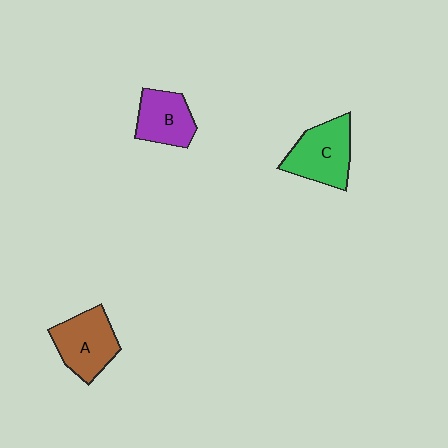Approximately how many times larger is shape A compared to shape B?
Approximately 1.2 times.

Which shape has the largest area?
Shape C (green).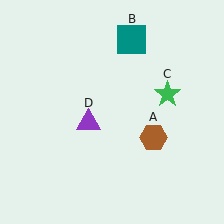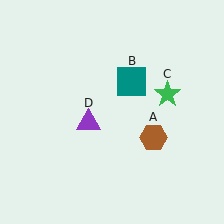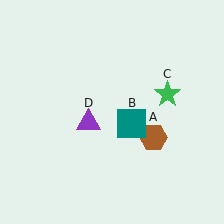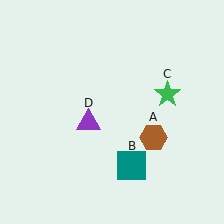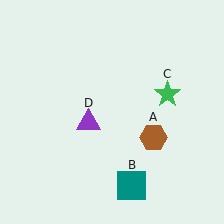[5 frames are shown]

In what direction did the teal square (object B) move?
The teal square (object B) moved down.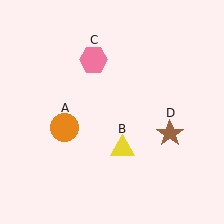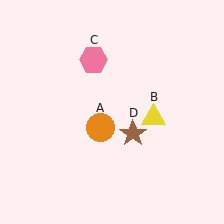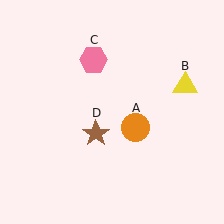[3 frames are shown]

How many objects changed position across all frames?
3 objects changed position: orange circle (object A), yellow triangle (object B), brown star (object D).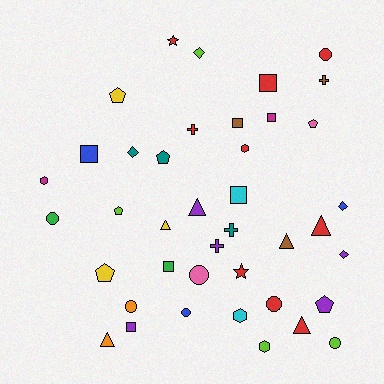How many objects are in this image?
There are 40 objects.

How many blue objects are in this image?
There are 3 blue objects.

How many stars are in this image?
There are 2 stars.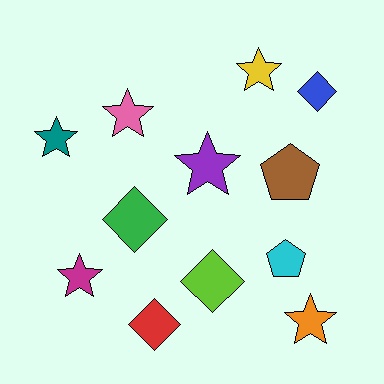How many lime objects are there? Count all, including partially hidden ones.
There is 1 lime object.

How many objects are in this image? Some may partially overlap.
There are 12 objects.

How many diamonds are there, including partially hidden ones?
There are 4 diamonds.